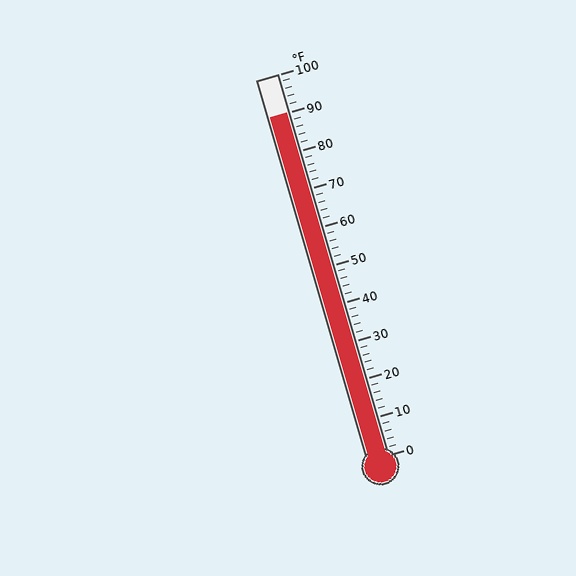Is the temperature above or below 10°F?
The temperature is above 10°F.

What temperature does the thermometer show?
The thermometer shows approximately 90°F.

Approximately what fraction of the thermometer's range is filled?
The thermometer is filled to approximately 90% of its range.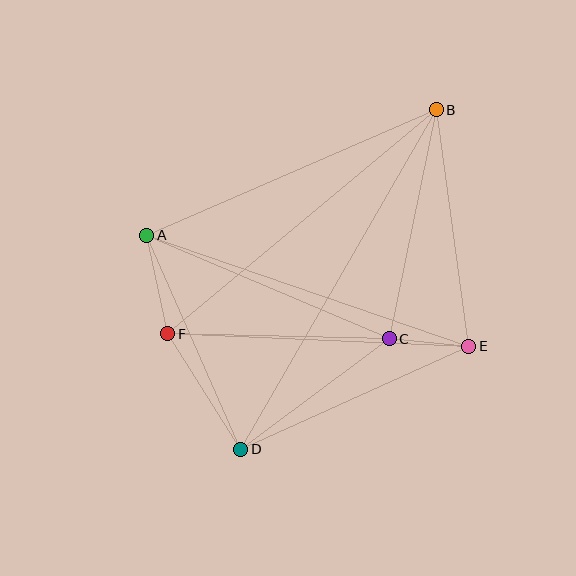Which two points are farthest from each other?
Points B and D are farthest from each other.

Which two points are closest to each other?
Points C and E are closest to each other.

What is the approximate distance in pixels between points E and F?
The distance between E and F is approximately 301 pixels.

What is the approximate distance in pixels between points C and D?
The distance between C and D is approximately 185 pixels.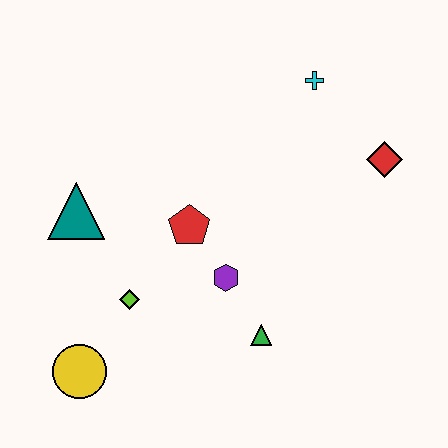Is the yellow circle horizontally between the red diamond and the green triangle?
No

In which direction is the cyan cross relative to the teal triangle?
The cyan cross is to the right of the teal triangle.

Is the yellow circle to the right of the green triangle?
No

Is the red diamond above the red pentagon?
Yes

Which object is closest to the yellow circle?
The lime diamond is closest to the yellow circle.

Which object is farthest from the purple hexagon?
The cyan cross is farthest from the purple hexagon.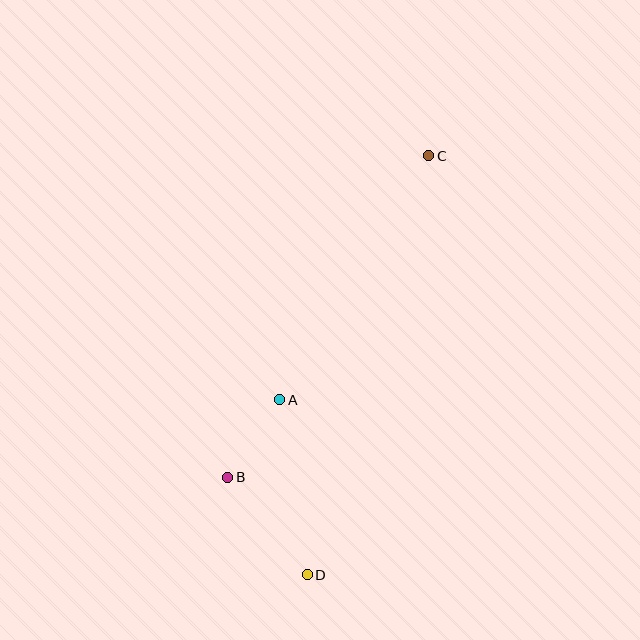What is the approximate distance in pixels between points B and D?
The distance between B and D is approximately 126 pixels.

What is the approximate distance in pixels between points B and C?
The distance between B and C is approximately 379 pixels.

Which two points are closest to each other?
Points A and B are closest to each other.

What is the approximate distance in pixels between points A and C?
The distance between A and C is approximately 286 pixels.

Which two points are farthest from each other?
Points C and D are farthest from each other.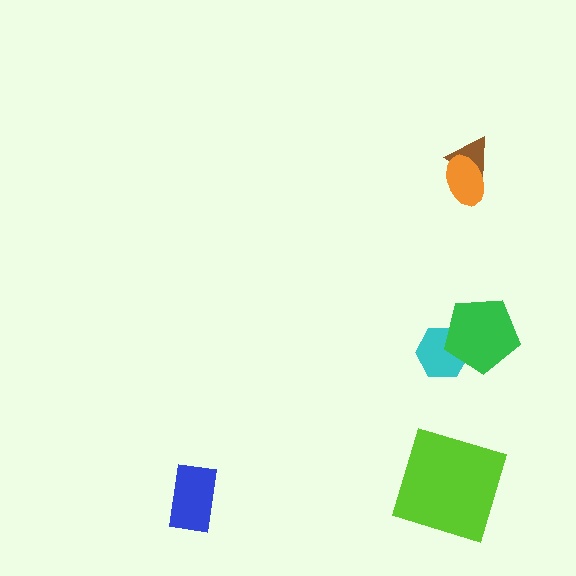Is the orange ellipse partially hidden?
No, no other shape covers it.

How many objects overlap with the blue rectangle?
0 objects overlap with the blue rectangle.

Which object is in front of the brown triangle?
The orange ellipse is in front of the brown triangle.